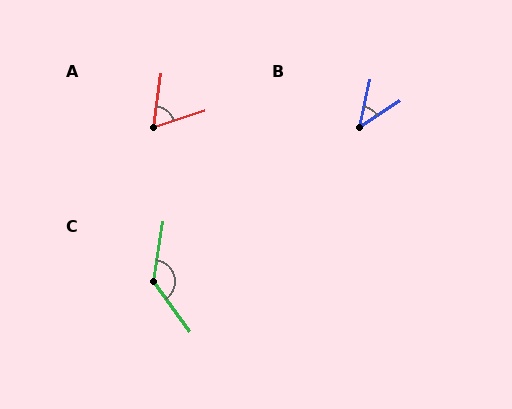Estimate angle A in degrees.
Approximately 65 degrees.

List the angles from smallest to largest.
B (44°), A (65°), C (134°).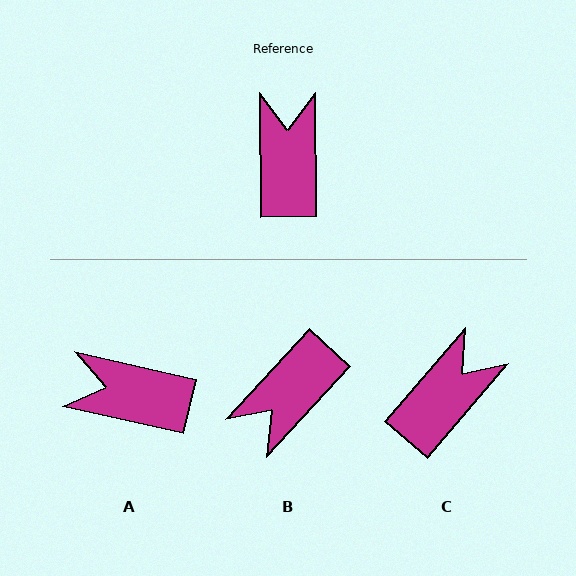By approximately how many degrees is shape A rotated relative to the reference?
Approximately 76 degrees counter-clockwise.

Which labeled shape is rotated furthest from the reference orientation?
B, about 136 degrees away.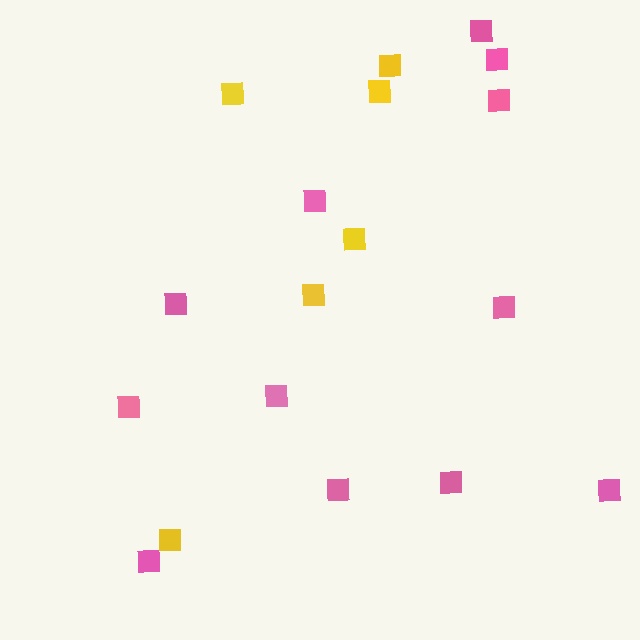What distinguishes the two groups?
There are 2 groups: one group of pink squares (12) and one group of yellow squares (6).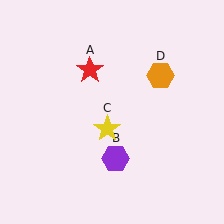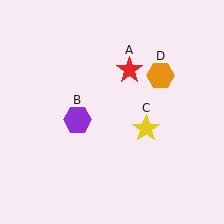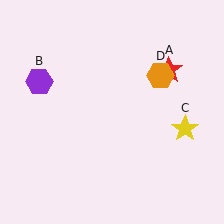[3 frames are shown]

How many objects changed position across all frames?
3 objects changed position: red star (object A), purple hexagon (object B), yellow star (object C).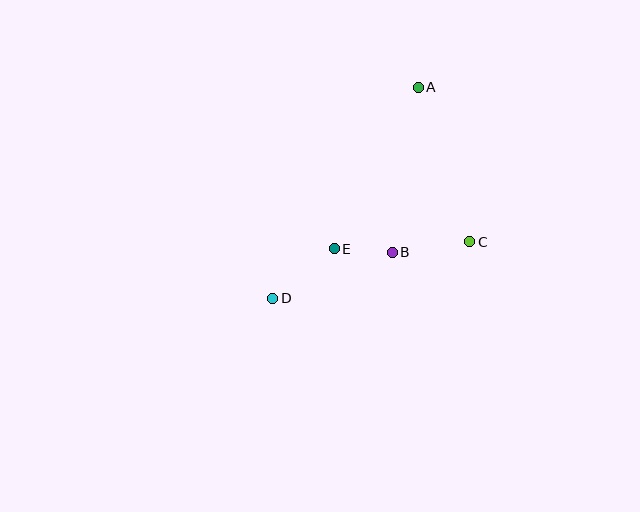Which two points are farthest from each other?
Points A and D are farthest from each other.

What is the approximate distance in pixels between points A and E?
The distance between A and E is approximately 182 pixels.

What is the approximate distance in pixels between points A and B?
The distance between A and B is approximately 167 pixels.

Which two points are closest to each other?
Points B and E are closest to each other.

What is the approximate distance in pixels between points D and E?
The distance between D and E is approximately 79 pixels.